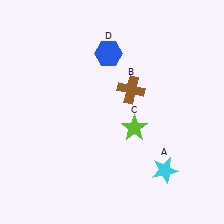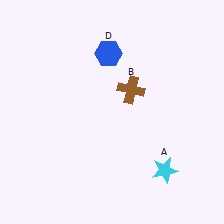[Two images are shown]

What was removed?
The lime star (C) was removed in Image 2.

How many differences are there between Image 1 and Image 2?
There is 1 difference between the two images.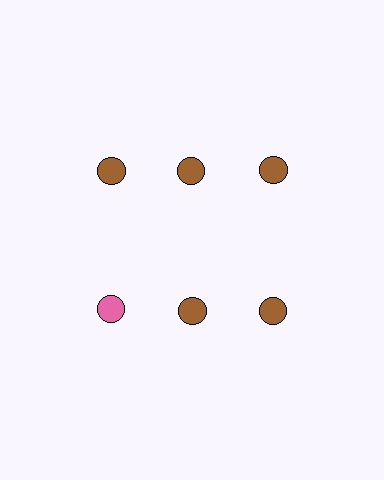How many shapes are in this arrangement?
There are 6 shapes arranged in a grid pattern.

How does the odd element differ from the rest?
It has a different color: pink instead of brown.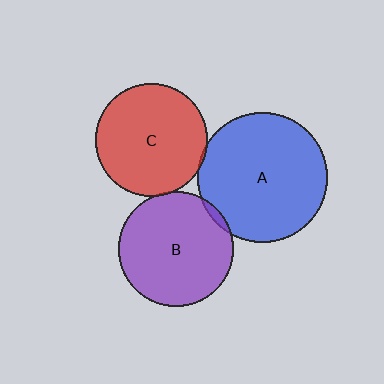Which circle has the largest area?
Circle A (blue).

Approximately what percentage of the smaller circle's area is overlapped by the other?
Approximately 5%.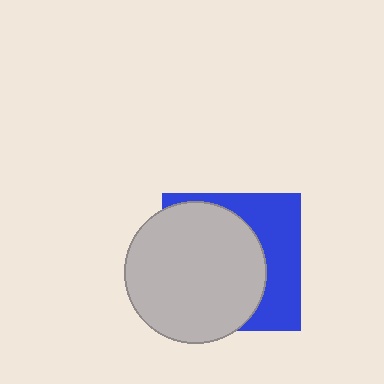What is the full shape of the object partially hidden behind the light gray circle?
The partially hidden object is a blue square.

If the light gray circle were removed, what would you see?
You would see the complete blue square.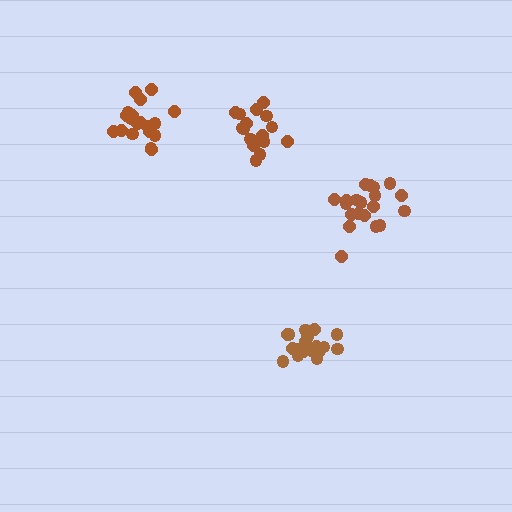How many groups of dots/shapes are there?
There are 4 groups.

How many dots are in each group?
Group 1: 17 dots, Group 2: 19 dots, Group 3: 20 dots, Group 4: 20 dots (76 total).